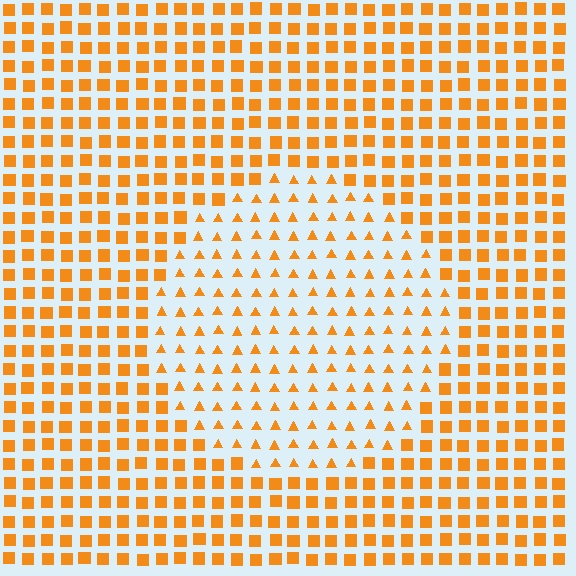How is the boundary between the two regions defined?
The boundary is defined by a change in element shape: triangles inside vs. squares outside. All elements share the same color and spacing.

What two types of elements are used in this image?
The image uses triangles inside the circle region and squares outside it.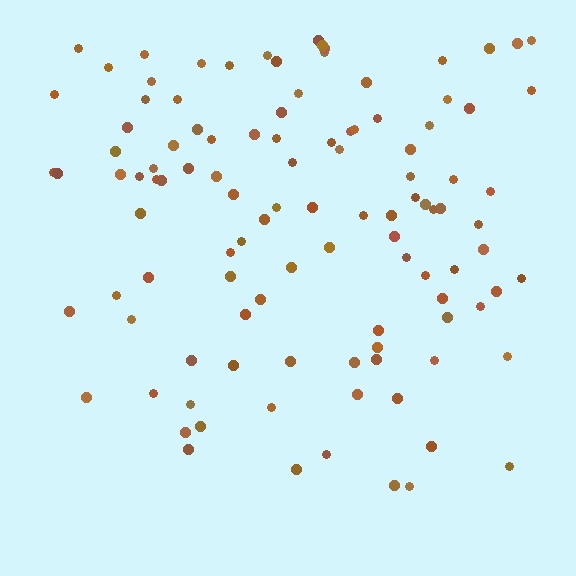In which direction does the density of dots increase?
From bottom to top, with the top side densest.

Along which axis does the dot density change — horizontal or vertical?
Vertical.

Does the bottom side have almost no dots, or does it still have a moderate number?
Still a moderate number, just noticeably fewer than the top.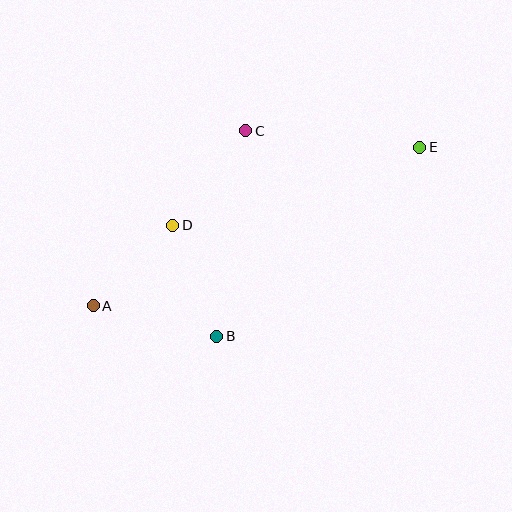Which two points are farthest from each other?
Points A and E are farthest from each other.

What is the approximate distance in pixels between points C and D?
The distance between C and D is approximately 119 pixels.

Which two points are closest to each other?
Points A and D are closest to each other.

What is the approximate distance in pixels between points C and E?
The distance between C and E is approximately 175 pixels.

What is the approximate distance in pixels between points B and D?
The distance between B and D is approximately 119 pixels.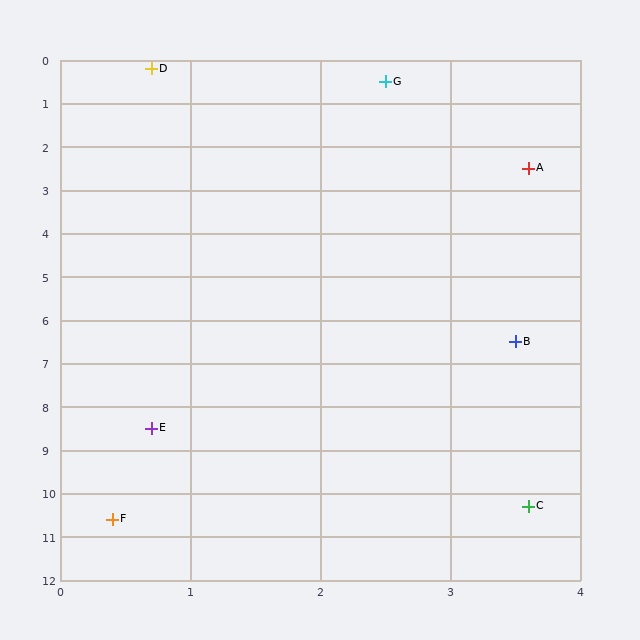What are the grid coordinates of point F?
Point F is at approximately (0.4, 10.6).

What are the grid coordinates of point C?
Point C is at approximately (3.6, 10.3).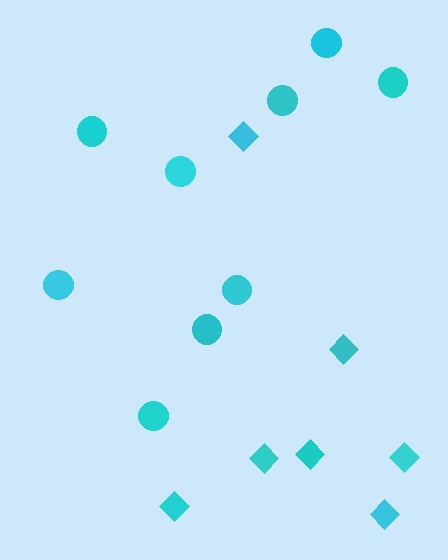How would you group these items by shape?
There are 2 groups: one group of diamonds (7) and one group of circles (9).